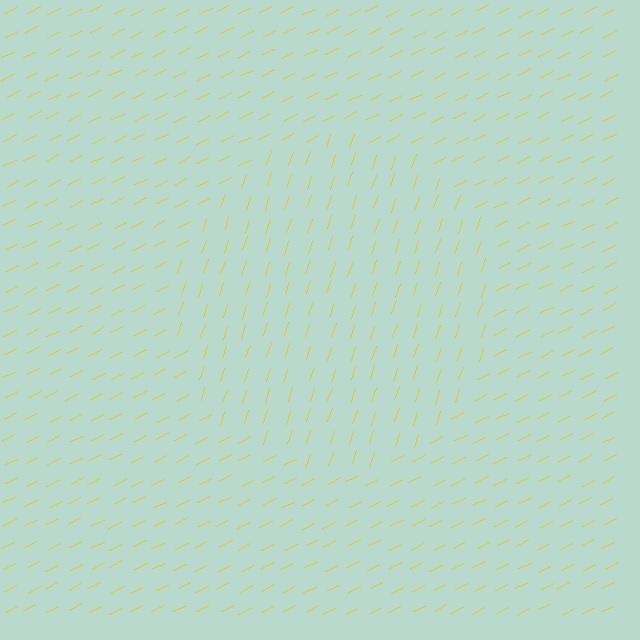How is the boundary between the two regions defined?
The boundary is defined purely by a change in line orientation (approximately 45 degrees difference). All lines are the same color and thickness.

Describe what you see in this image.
The image is filled with small yellow line segments. A circle region in the image has lines oriented differently from the surrounding lines, creating a visible texture boundary.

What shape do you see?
I see a circle.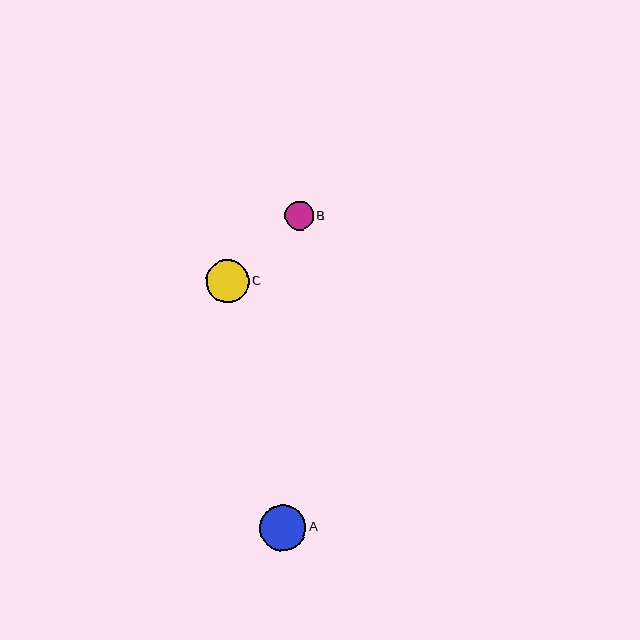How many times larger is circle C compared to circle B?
Circle C is approximately 1.5 times the size of circle B.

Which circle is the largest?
Circle A is the largest with a size of approximately 46 pixels.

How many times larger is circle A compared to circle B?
Circle A is approximately 1.6 times the size of circle B.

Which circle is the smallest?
Circle B is the smallest with a size of approximately 28 pixels.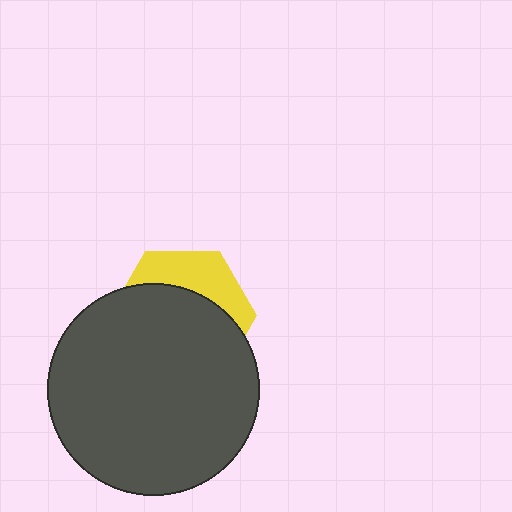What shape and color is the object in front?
The object in front is a dark gray circle.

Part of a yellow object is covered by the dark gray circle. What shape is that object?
It is a hexagon.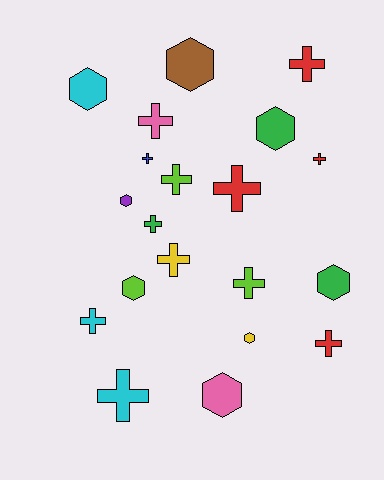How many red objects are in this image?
There are 4 red objects.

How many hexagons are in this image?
There are 8 hexagons.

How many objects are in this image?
There are 20 objects.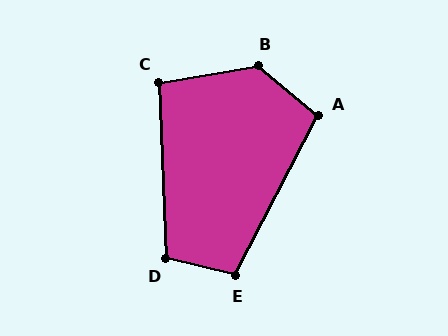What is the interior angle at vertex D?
Approximately 106 degrees (obtuse).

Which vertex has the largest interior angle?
B, at approximately 131 degrees.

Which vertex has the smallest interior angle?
C, at approximately 97 degrees.